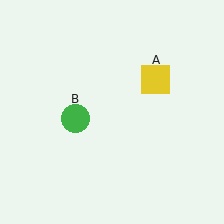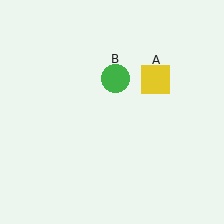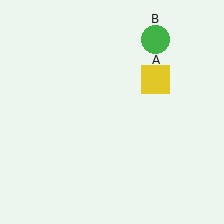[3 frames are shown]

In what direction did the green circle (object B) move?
The green circle (object B) moved up and to the right.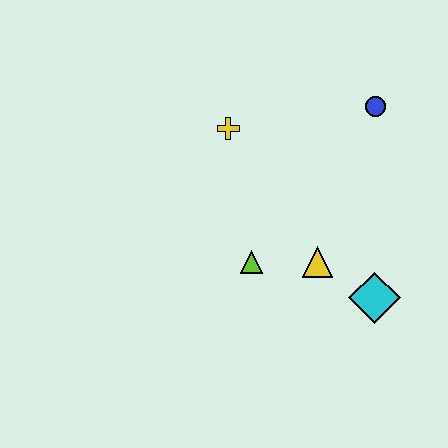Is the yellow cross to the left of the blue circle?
Yes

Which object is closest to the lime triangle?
The yellow triangle is closest to the lime triangle.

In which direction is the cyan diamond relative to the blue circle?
The cyan diamond is below the blue circle.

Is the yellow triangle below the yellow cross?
Yes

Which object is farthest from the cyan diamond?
The yellow cross is farthest from the cyan diamond.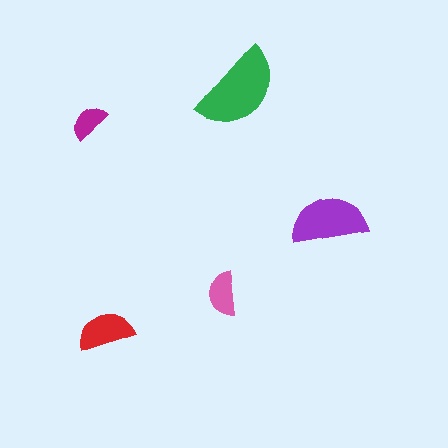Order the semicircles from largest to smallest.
the green one, the purple one, the red one, the pink one, the magenta one.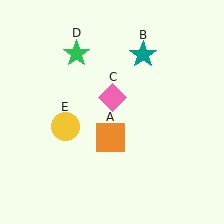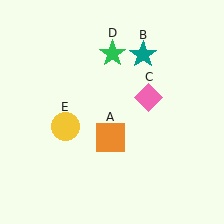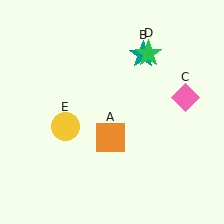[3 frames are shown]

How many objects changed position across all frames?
2 objects changed position: pink diamond (object C), green star (object D).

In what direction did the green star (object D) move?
The green star (object D) moved right.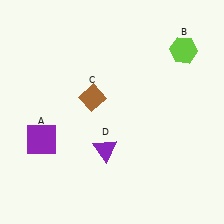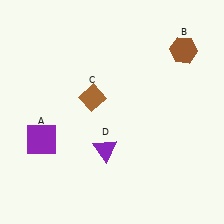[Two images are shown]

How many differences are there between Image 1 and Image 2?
There is 1 difference between the two images.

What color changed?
The hexagon (B) changed from lime in Image 1 to brown in Image 2.